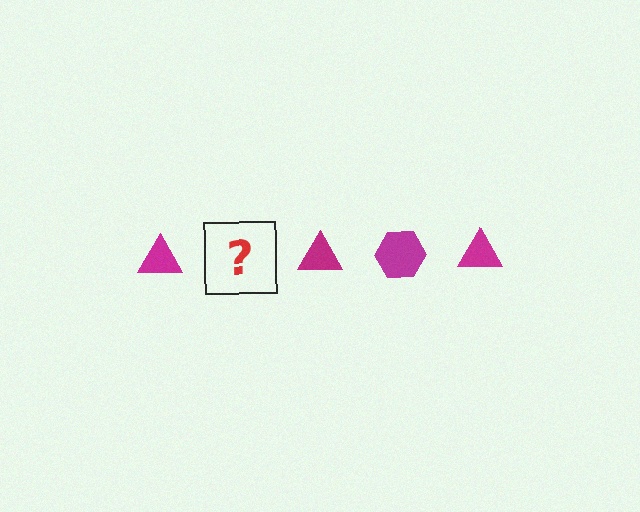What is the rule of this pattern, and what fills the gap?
The rule is that the pattern cycles through triangle, hexagon shapes in magenta. The gap should be filled with a magenta hexagon.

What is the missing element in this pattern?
The missing element is a magenta hexagon.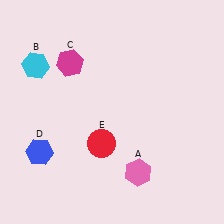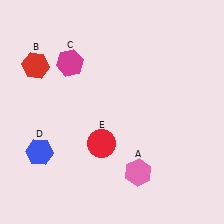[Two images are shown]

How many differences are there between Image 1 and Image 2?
There is 1 difference between the two images.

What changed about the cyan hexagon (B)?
In Image 1, B is cyan. In Image 2, it changed to red.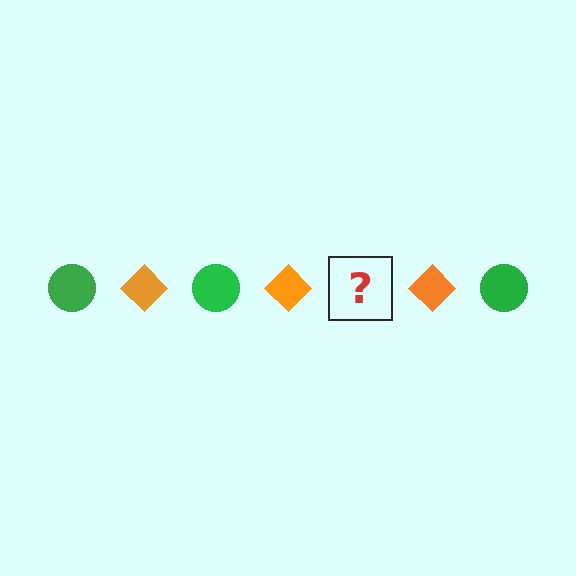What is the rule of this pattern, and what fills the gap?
The rule is that the pattern alternates between green circle and orange diamond. The gap should be filled with a green circle.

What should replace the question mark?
The question mark should be replaced with a green circle.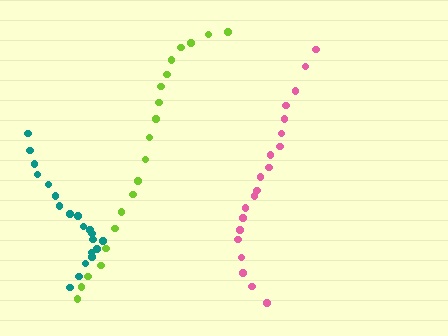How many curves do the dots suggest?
There are 3 distinct paths.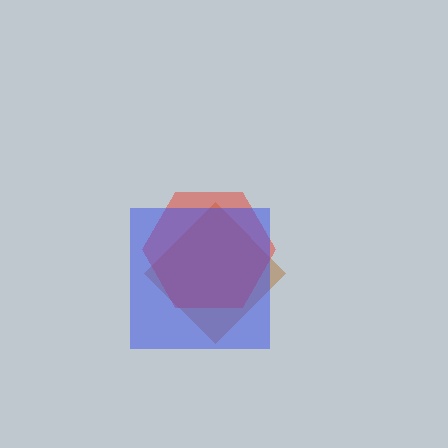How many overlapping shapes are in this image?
There are 3 overlapping shapes in the image.